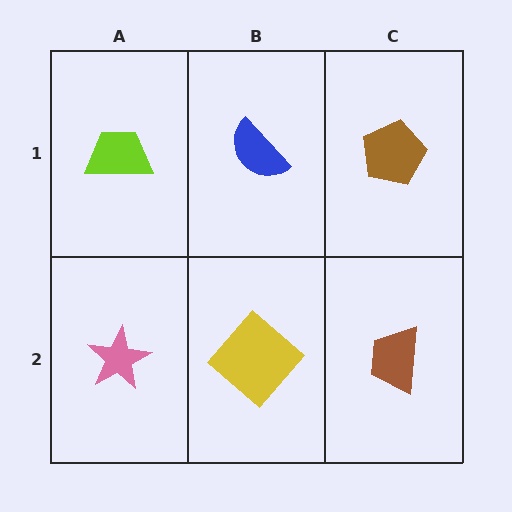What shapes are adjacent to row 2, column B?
A blue semicircle (row 1, column B), a pink star (row 2, column A), a brown trapezoid (row 2, column C).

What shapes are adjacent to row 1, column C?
A brown trapezoid (row 2, column C), a blue semicircle (row 1, column B).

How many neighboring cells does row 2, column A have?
2.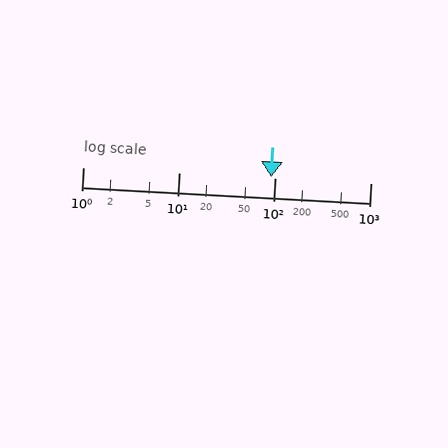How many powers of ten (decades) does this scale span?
The scale spans 3 decades, from 1 to 1000.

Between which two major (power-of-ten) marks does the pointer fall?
The pointer is between 10 and 100.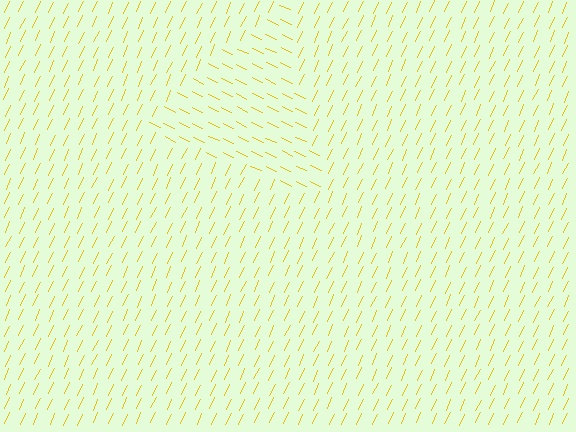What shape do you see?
I see a triangle.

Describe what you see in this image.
The image is filled with small yellow line segments. A triangle region in the image has lines oriented differently from the surrounding lines, creating a visible texture boundary.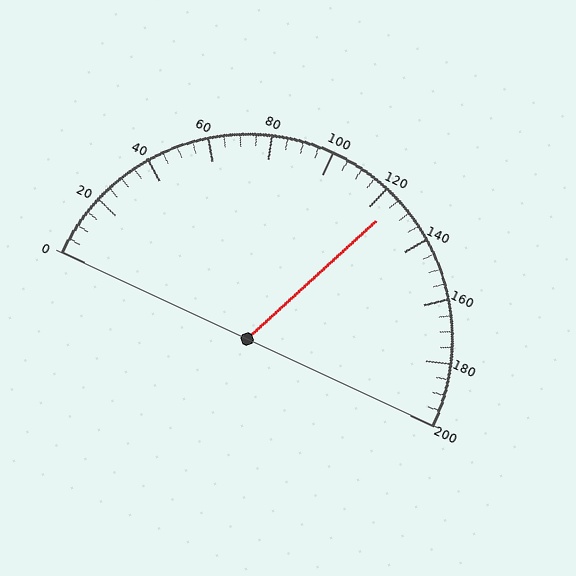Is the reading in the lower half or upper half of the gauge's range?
The reading is in the upper half of the range (0 to 200).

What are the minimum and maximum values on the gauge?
The gauge ranges from 0 to 200.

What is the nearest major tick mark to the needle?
The nearest major tick mark is 120.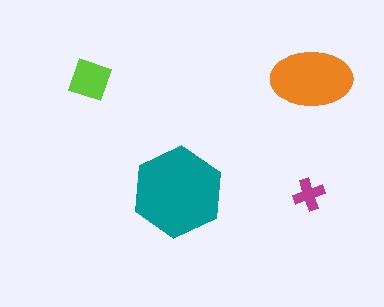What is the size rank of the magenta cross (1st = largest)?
4th.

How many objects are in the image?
There are 4 objects in the image.